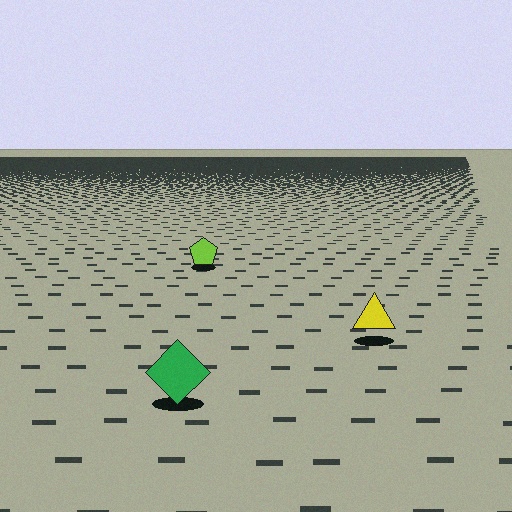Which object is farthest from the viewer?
The lime pentagon is farthest from the viewer. It appears smaller and the ground texture around it is denser.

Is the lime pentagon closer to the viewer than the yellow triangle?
No. The yellow triangle is closer — you can tell from the texture gradient: the ground texture is coarser near it.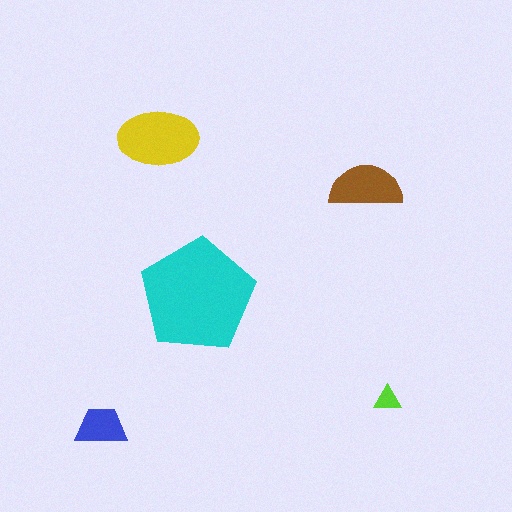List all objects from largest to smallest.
The cyan pentagon, the yellow ellipse, the brown semicircle, the blue trapezoid, the lime triangle.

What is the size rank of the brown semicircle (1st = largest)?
3rd.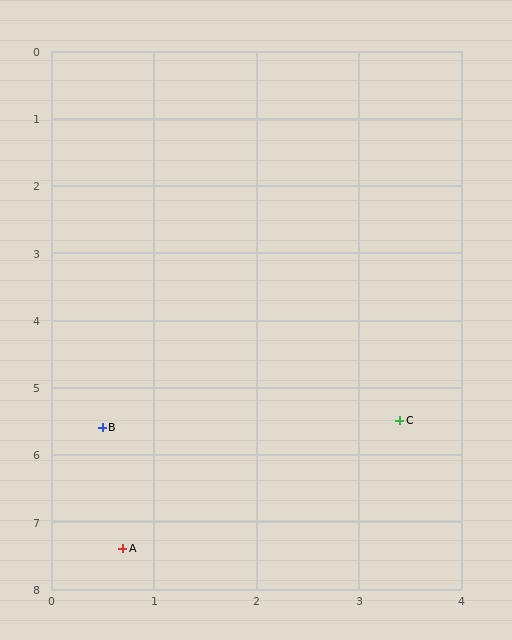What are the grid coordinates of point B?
Point B is at approximately (0.5, 5.6).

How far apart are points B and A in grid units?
Points B and A are about 1.8 grid units apart.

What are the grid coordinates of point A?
Point A is at approximately (0.7, 7.4).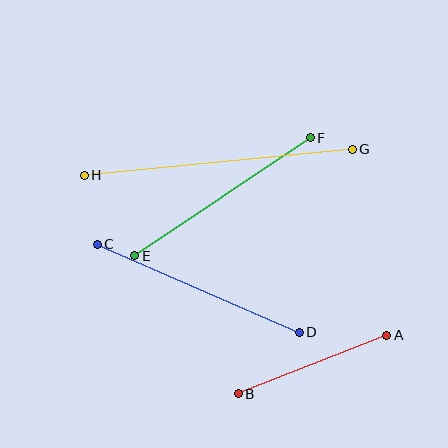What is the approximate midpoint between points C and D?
The midpoint is at approximately (198, 288) pixels.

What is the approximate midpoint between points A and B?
The midpoint is at approximately (313, 365) pixels.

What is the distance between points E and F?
The distance is approximately 211 pixels.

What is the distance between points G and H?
The distance is approximately 269 pixels.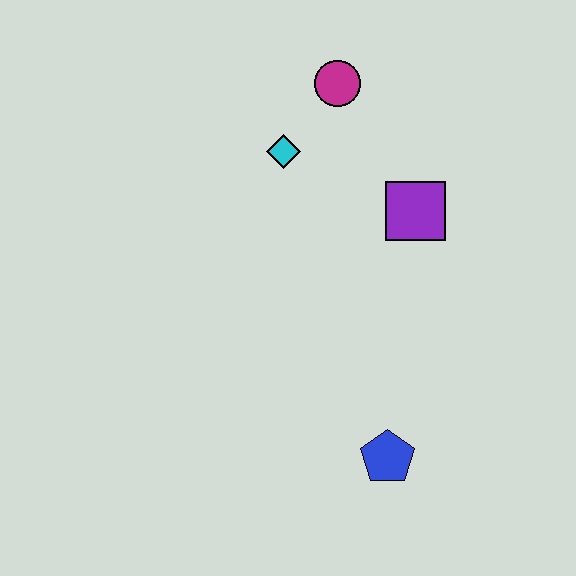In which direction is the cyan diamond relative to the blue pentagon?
The cyan diamond is above the blue pentagon.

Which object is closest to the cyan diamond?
The magenta circle is closest to the cyan diamond.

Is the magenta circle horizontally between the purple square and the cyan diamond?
Yes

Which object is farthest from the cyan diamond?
The blue pentagon is farthest from the cyan diamond.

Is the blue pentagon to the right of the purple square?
No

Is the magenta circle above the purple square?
Yes